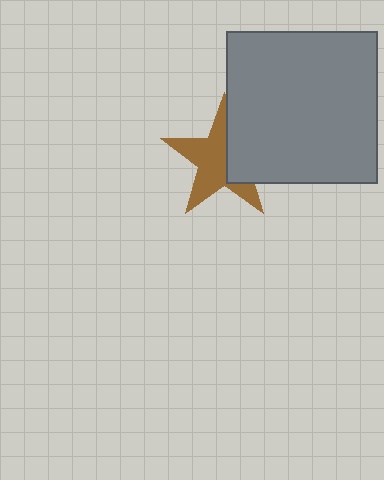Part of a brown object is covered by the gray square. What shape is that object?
It is a star.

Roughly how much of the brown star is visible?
About half of it is visible (roughly 62%).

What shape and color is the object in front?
The object in front is a gray square.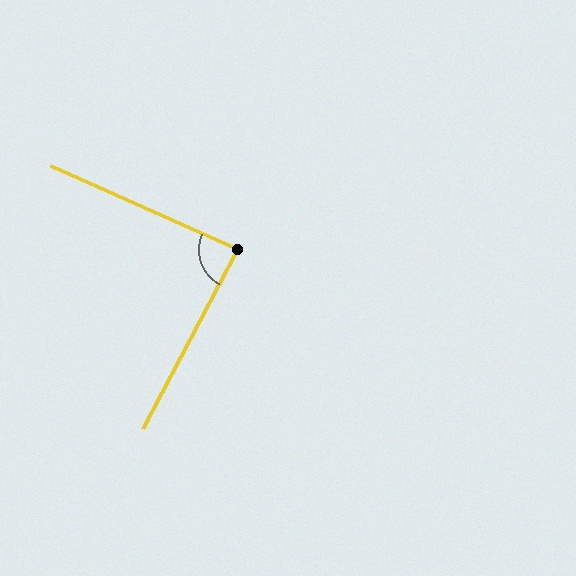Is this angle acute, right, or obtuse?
It is approximately a right angle.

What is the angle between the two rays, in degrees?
Approximately 86 degrees.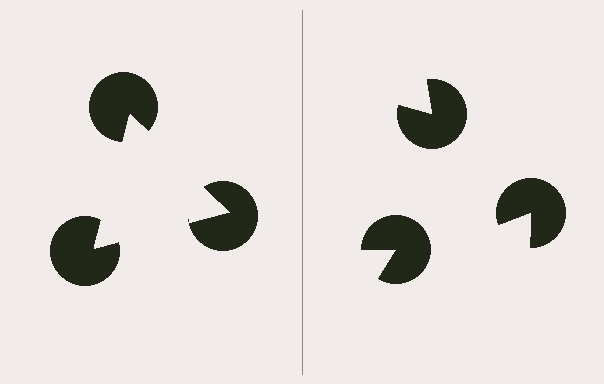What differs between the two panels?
The pac-man discs are positioned identically on both sides; only the wedge orientations differ. On the left they align to a triangle; on the right they are misaligned.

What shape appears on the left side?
An illusory triangle.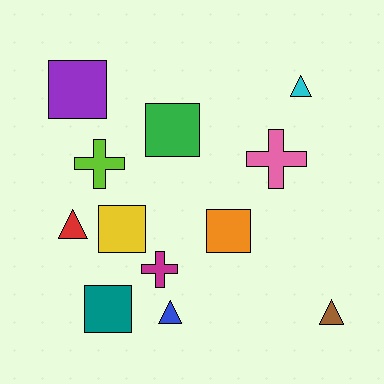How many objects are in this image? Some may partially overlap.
There are 12 objects.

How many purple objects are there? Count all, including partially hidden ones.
There is 1 purple object.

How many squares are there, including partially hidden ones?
There are 5 squares.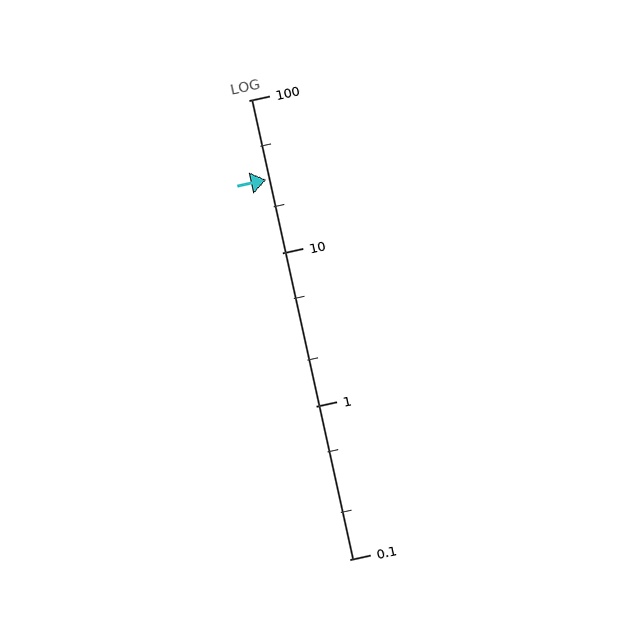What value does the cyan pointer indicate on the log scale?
The pointer indicates approximately 30.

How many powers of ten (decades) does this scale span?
The scale spans 3 decades, from 0.1 to 100.